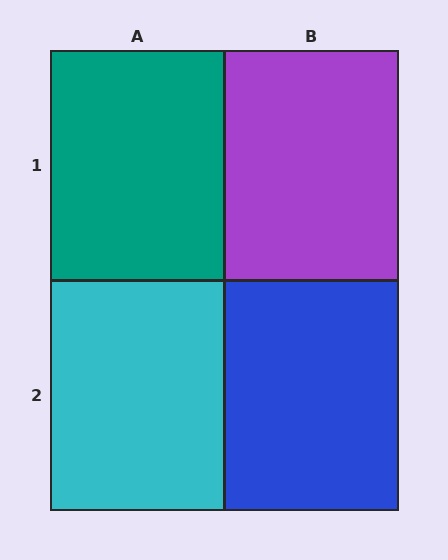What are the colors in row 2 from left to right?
Cyan, blue.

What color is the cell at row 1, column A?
Teal.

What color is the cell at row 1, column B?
Purple.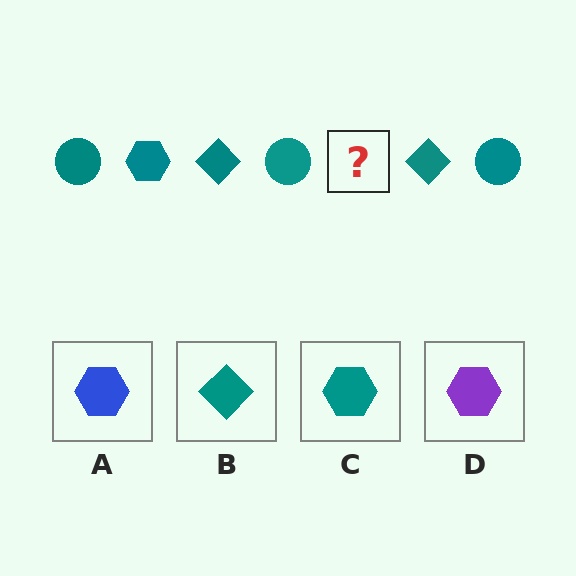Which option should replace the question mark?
Option C.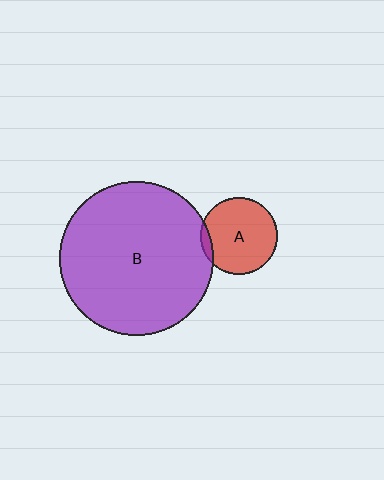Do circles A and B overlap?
Yes.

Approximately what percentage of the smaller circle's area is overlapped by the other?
Approximately 5%.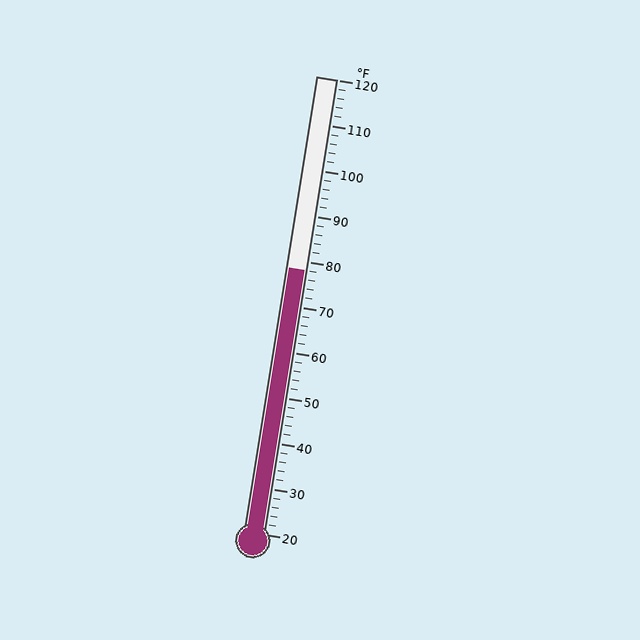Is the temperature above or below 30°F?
The temperature is above 30°F.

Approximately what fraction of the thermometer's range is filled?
The thermometer is filled to approximately 60% of its range.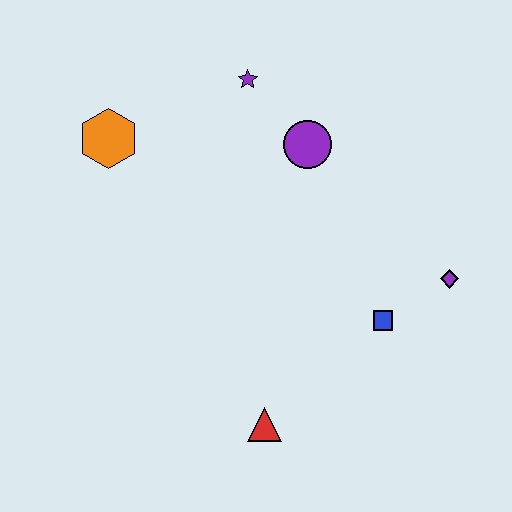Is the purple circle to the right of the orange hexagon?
Yes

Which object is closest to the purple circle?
The purple star is closest to the purple circle.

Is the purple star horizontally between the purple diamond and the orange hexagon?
Yes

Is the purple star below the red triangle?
No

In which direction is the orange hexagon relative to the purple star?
The orange hexagon is to the left of the purple star.